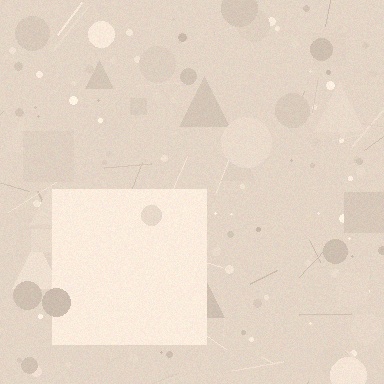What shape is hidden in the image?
A square is hidden in the image.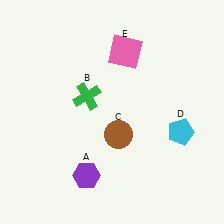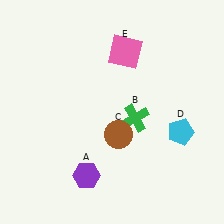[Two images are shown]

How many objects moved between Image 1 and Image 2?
1 object moved between the two images.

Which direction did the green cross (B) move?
The green cross (B) moved right.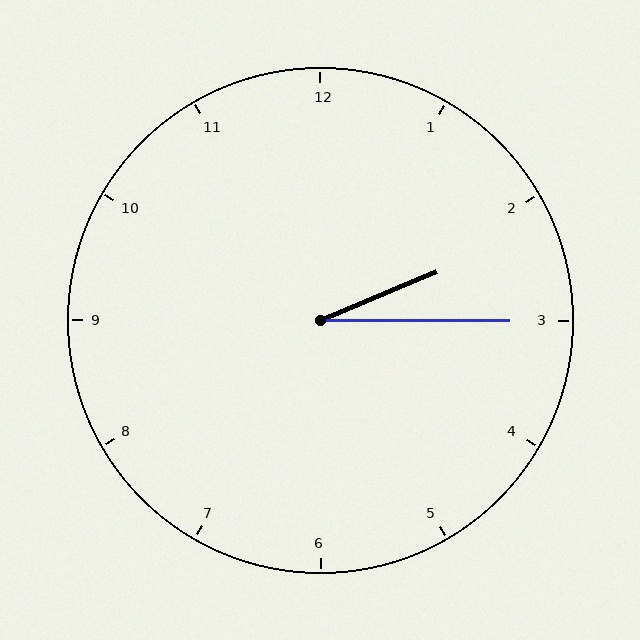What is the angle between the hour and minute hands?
Approximately 22 degrees.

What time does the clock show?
2:15.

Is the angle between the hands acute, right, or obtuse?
It is acute.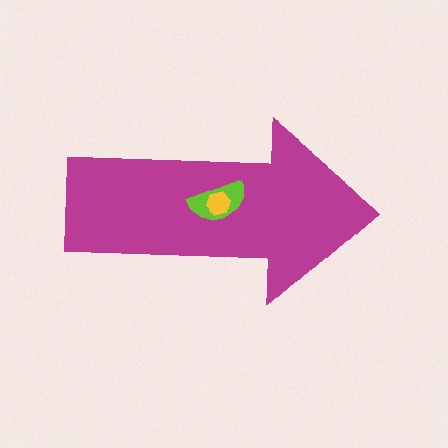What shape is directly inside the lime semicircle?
The yellow hexagon.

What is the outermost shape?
The magenta arrow.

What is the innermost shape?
The yellow hexagon.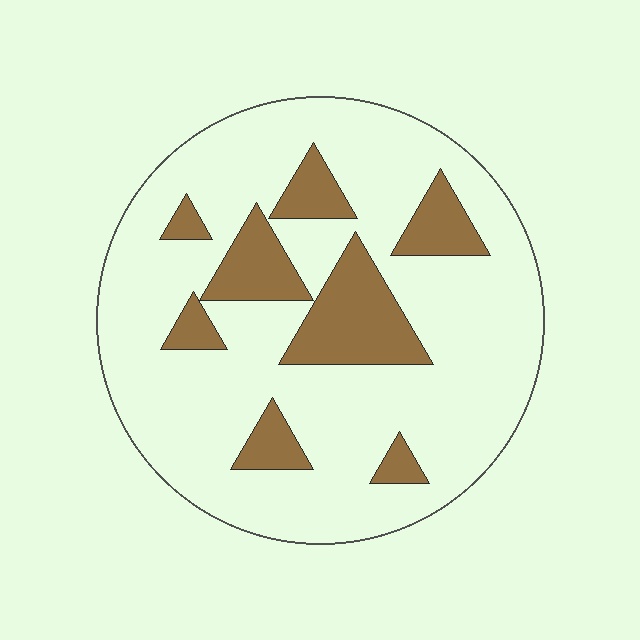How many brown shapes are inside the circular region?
8.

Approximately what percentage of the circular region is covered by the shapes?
Approximately 20%.